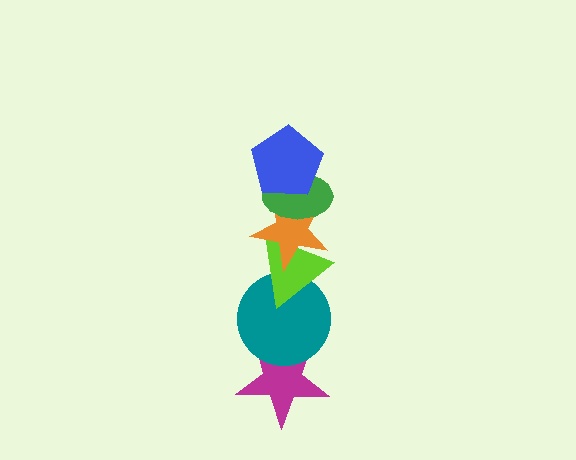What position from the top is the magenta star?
The magenta star is 6th from the top.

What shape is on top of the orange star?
The green ellipse is on top of the orange star.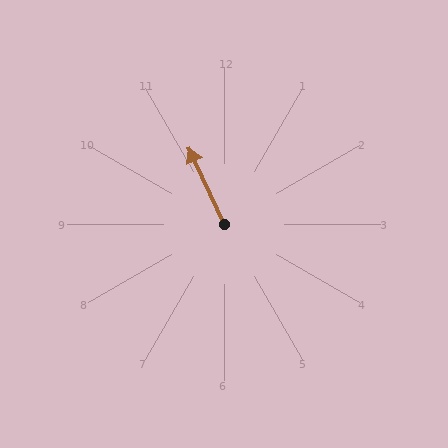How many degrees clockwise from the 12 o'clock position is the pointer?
Approximately 335 degrees.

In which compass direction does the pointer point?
Northwest.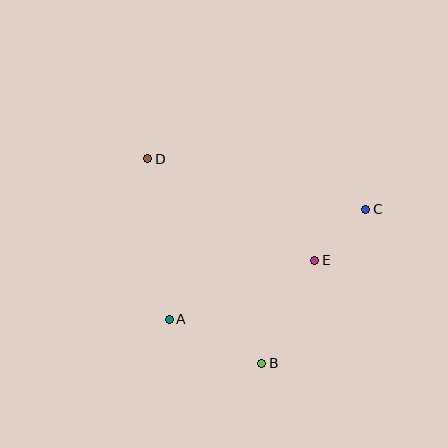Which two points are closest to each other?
Points C and E are closest to each other.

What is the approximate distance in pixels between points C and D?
The distance between C and D is approximately 224 pixels.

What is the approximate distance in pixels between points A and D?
The distance between A and D is approximately 162 pixels.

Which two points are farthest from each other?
Points B and D are farthest from each other.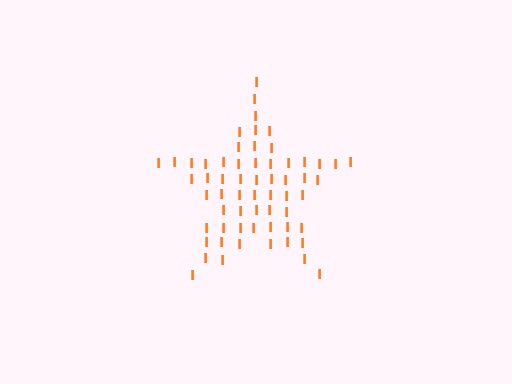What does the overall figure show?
The overall figure shows a star.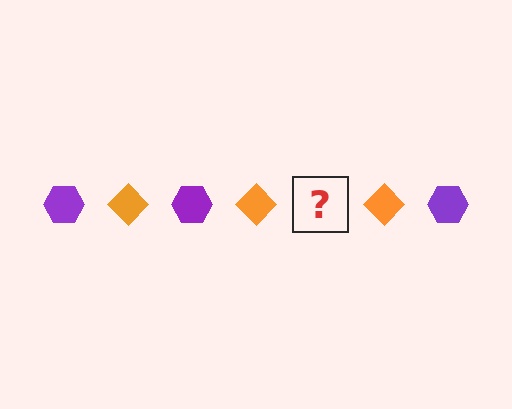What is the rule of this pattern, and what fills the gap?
The rule is that the pattern alternates between purple hexagon and orange diamond. The gap should be filled with a purple hexagon.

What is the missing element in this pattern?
The missing element is a purple hexagon.